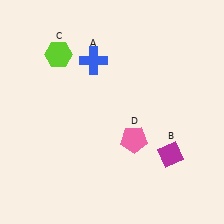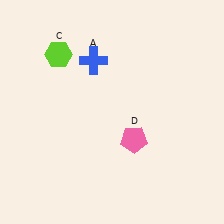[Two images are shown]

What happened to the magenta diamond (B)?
The magenta diamond (B) was removed in Image 2. It was in the bottom-right area of Image 1.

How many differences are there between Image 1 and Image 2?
There is 1 difference between the two images.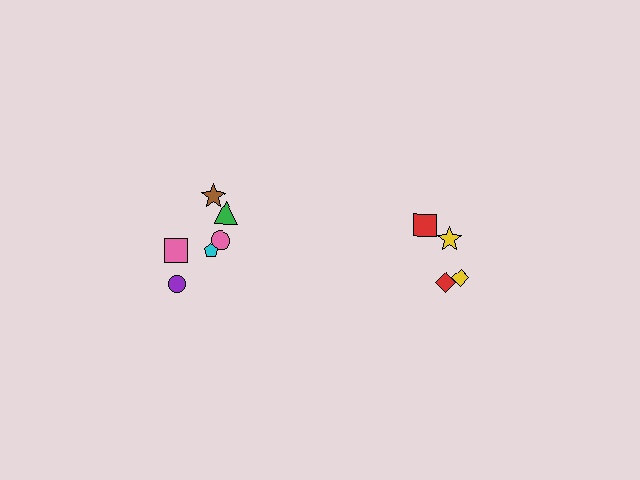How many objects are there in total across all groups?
There are 10 objects.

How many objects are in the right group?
There are 4 objects.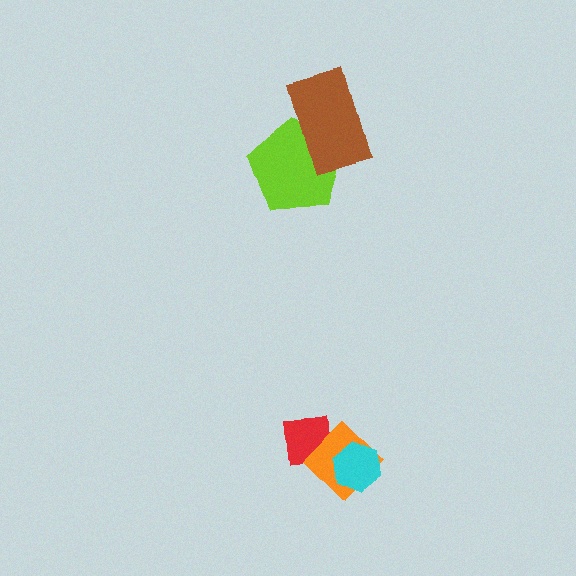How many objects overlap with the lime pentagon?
1 object overlaps with the lime pentagon.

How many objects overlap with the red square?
1 object overlaps with the red square.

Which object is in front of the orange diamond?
The cyan hexagon is in front of the orange diamond.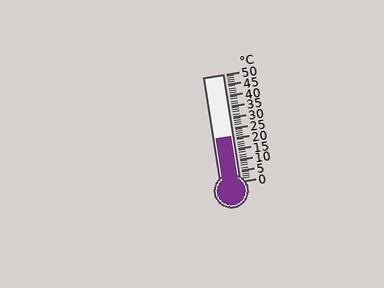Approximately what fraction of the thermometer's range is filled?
The thermometer is filled to approximately 40% of its range.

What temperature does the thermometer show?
The thermometer shows approximately 21°C.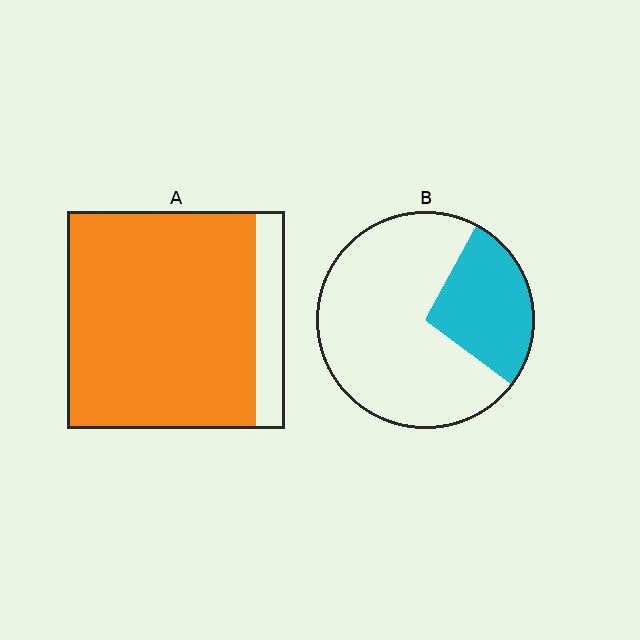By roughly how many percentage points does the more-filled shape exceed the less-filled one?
By roughly 60 percentage points (A over B).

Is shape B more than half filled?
No.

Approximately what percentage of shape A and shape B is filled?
A is approximately 85% and B is approximately 30%.